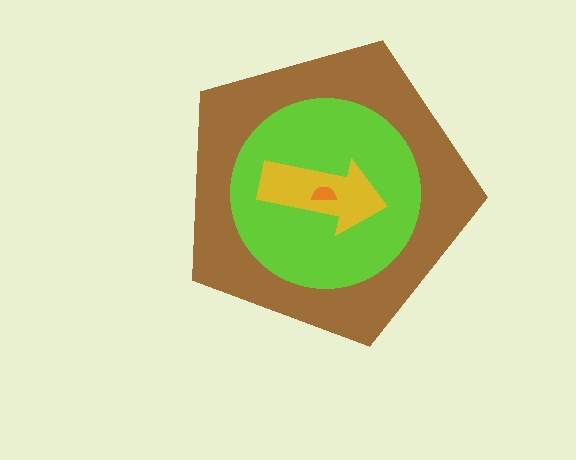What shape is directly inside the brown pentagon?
The lime circle.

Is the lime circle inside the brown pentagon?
Yes.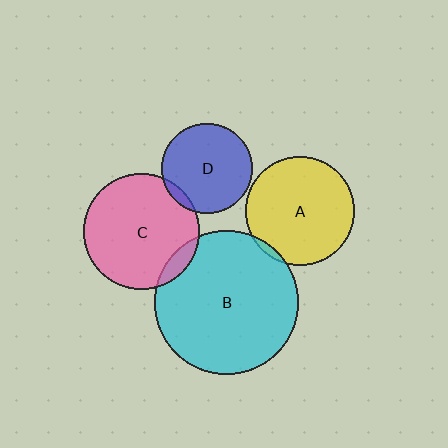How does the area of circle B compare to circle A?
Approximately 1.7 times.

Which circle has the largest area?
Circle B (cyan).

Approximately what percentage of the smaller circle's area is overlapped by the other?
Approximately 10%.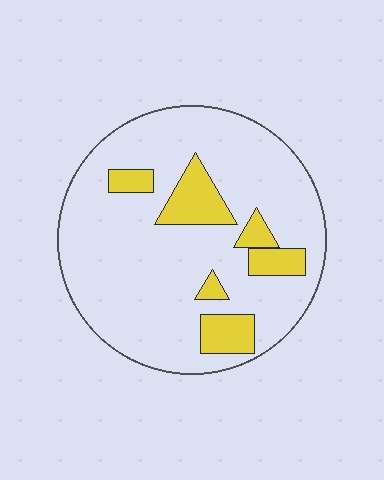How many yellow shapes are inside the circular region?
6.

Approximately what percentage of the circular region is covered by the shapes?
Approximately 15%.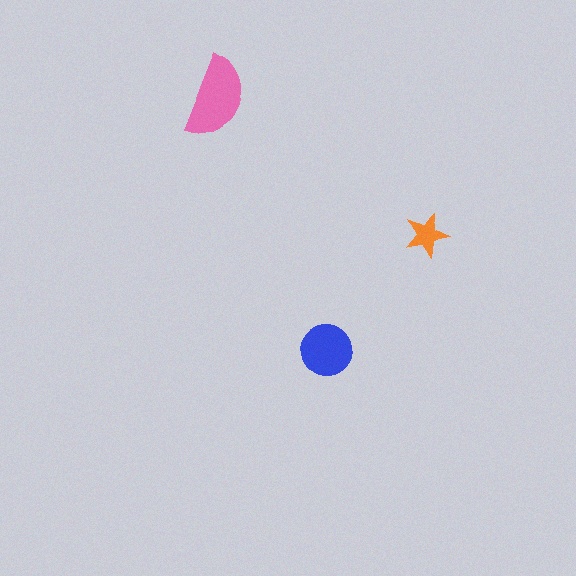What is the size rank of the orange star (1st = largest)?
3rd.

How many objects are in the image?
There are 3 objects in the image.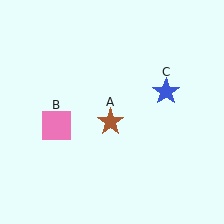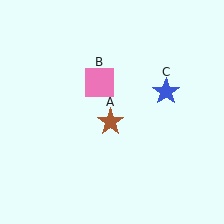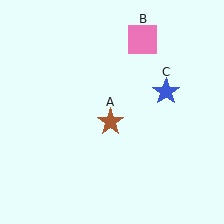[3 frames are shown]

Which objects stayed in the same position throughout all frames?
Brown star (object A) and blue star (object C) remained stationary.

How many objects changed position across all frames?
1 object changed position: pink square (object B).